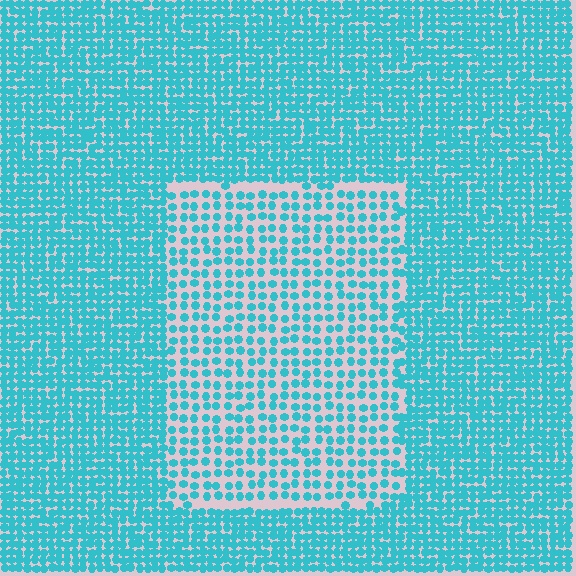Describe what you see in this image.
The image contains small cyan elements arranged at two different densities. A rectangle-shaped region is visible where the elements are less densely packed than the surrounding area.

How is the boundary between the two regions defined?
The boundary is defined by a change in element density (approximately 2.0x ratio). All elements are the same color, size, and shape.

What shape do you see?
I see a rectangle.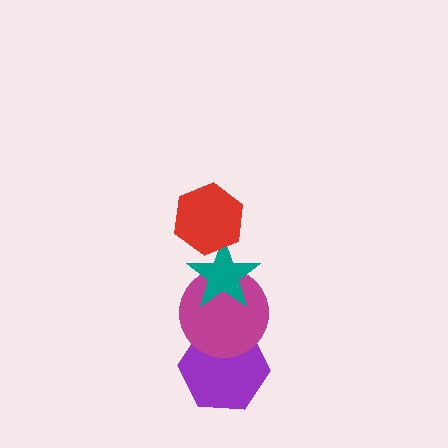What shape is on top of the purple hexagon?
The magenta circle is on top of the purple hexagon.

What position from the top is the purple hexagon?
The purple hexagon is 4th from the top.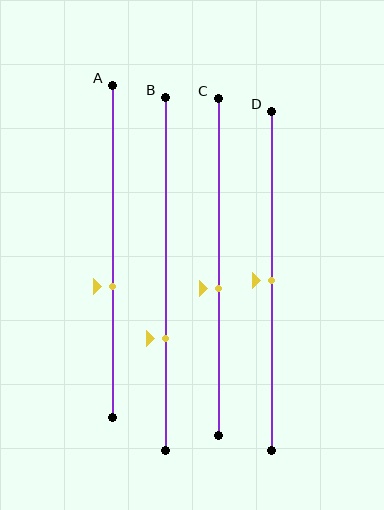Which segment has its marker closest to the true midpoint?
Segment D has its marker closest to the true midpoint.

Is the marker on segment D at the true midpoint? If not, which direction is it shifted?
Yes, the marker on segment D is at the true midpoint.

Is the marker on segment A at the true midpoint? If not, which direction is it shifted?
No, the marker on segment A is shifted downward by about 11% of the segment length.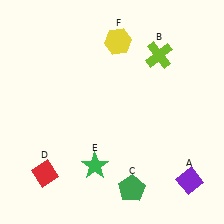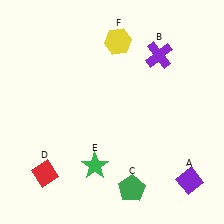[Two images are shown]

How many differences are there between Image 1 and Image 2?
There is 1 difference between the two images.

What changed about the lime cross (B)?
In Image 1, B is lime. In Image 2, it changed to purple.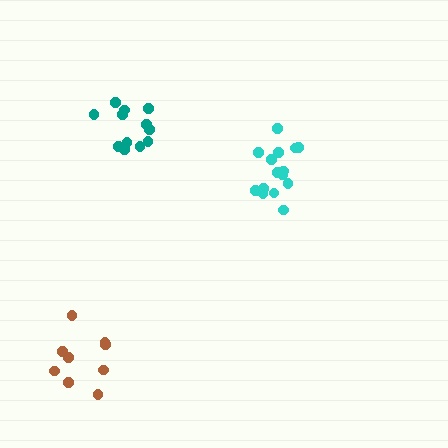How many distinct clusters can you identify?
There are 3 distinct clusters.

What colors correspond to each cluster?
The clusters are colored: cyan, brown, teal.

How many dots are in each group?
Group 1: 15 dots, Group 2: 9 dots, Group 3: 12 dots (36 total).